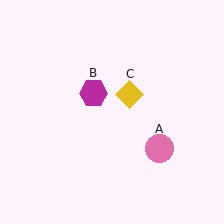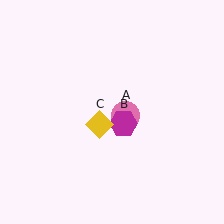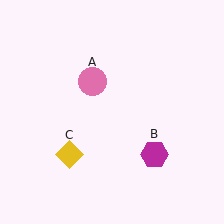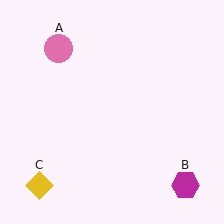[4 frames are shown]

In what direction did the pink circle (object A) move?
The pink circle (object A) moved up and to the left.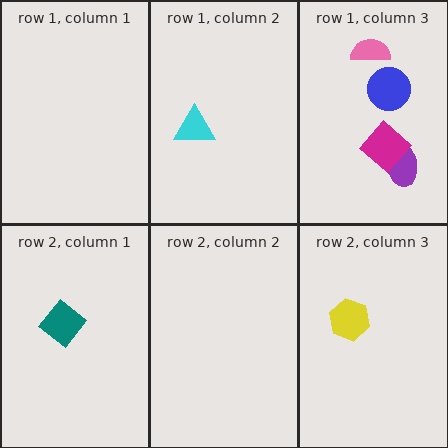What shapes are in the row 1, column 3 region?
The purple ellipse, the pink semicircle, the blue circle, the magenta diamond.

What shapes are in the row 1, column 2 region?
The cyan triangle.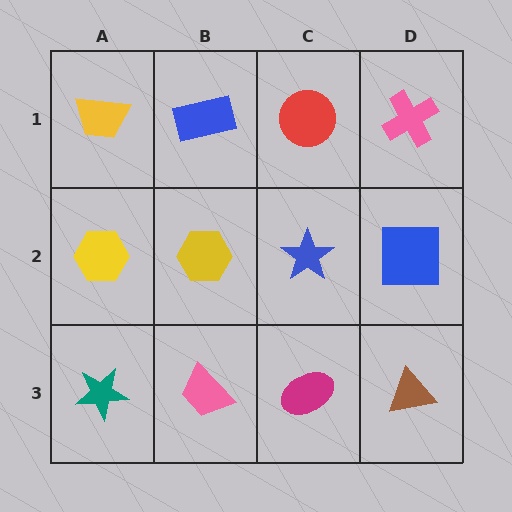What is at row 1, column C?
A red circle.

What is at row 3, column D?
A brown triangle.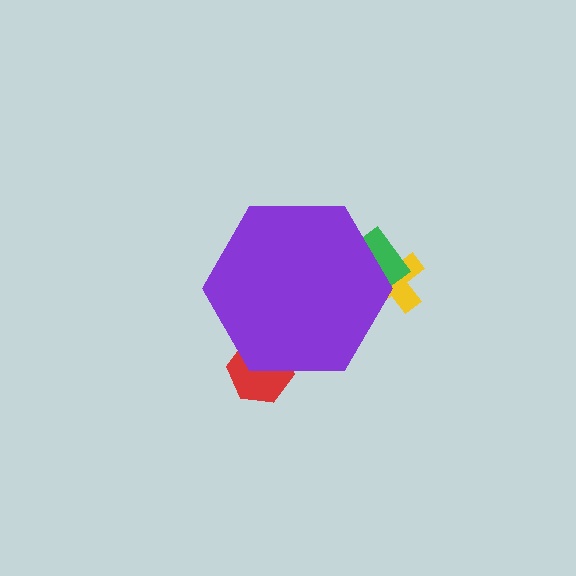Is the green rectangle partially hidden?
Yes, the green rectangle is partially hidden behind the purple hexagon.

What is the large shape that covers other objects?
A purple hexagon.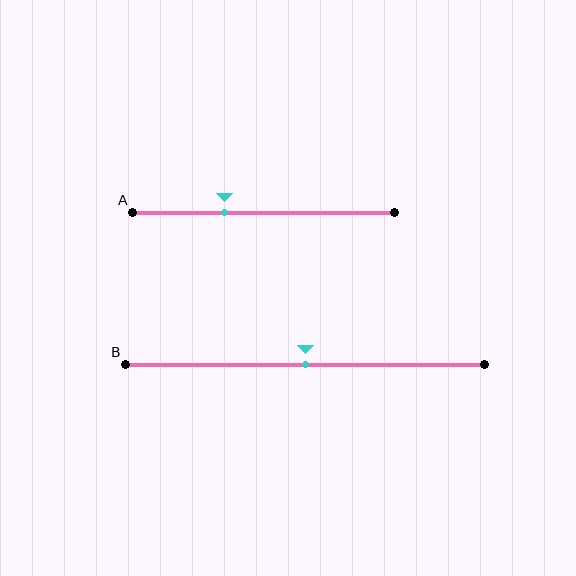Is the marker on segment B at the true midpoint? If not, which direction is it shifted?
Yes, the marker on segment B is at the true midpoint.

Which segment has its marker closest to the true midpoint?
Segment B has its marker closest to the true midpoint.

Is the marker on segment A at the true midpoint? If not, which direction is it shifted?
No, the marker on segment A is shifted to the left by about 15% of the segment length.